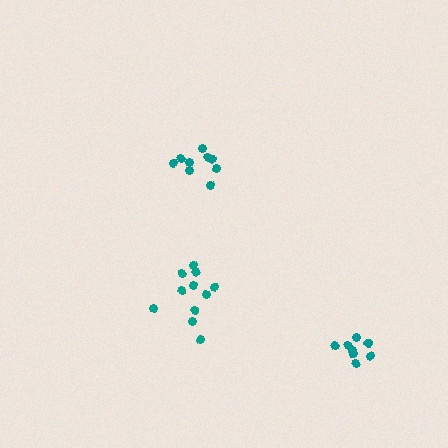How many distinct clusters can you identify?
There are 3 distinct clusters.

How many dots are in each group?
Group 1: 11 dots, Group 2: 9 dots, Group 3: 8 dots (28 total).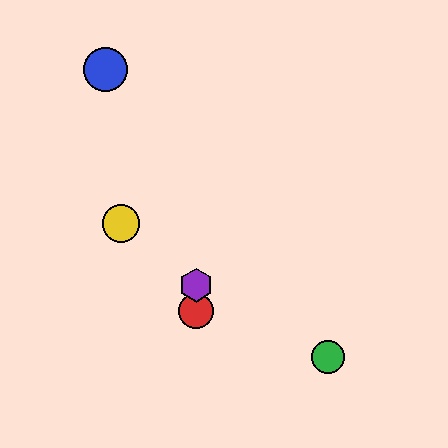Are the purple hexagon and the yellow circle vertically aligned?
No, the purple hexagon is at x≈196 and the yellow circle is at x≈121.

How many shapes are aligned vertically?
2 shapes (the red circle, the purple hexagon) are aligned vertically.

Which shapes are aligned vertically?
The red circle, the purple hexagon are aligned vertically.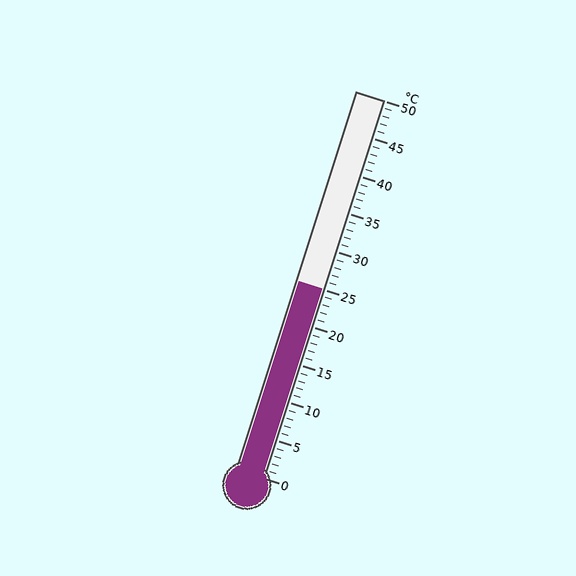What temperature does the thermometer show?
The thermometer shows approximately 25°C.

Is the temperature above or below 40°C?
The temperature is below 40°C.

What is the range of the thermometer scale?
The thermometer scale ranges from 0°C to 50°C.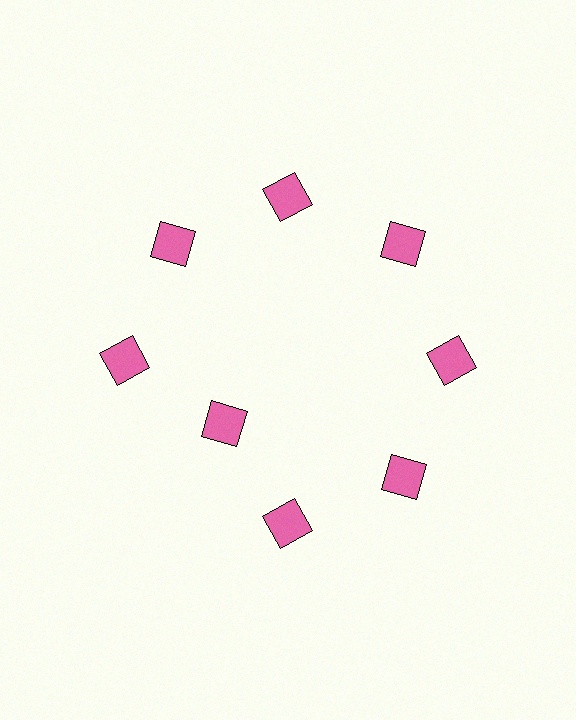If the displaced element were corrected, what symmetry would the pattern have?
It would have 8-fold rotational symmetry — the pattern would map onto itself every 45 degrees.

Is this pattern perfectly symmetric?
No. The 8 pink squares are arranged in a ring, but one element near the 8 o'clock position is pulled inward toward the center, breaking the 8-fold rotational symmetry.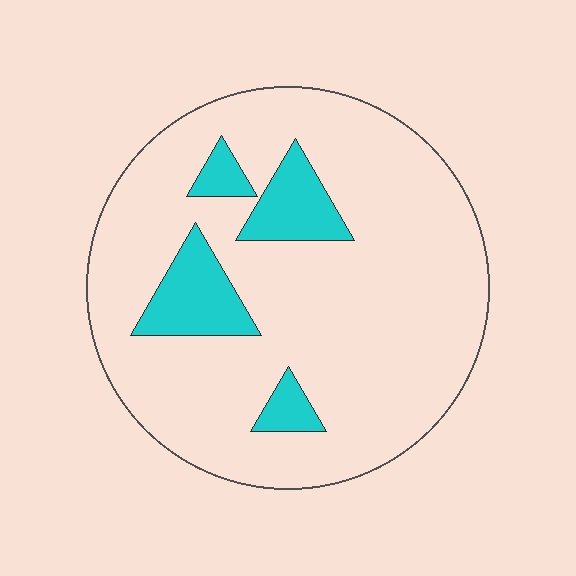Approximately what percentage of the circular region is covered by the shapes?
Approximately 15%.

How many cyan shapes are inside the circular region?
4.